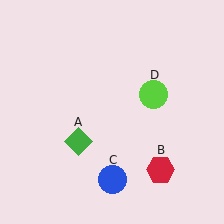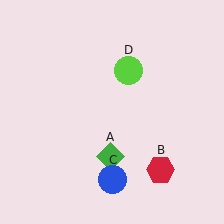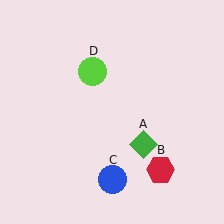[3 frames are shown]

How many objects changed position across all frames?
2 objects changed position: green diamond (object A), lime circle (object D).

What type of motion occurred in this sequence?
The green diamond (object A), lime circle (object D) rotated counterclockwise around the center of the scene.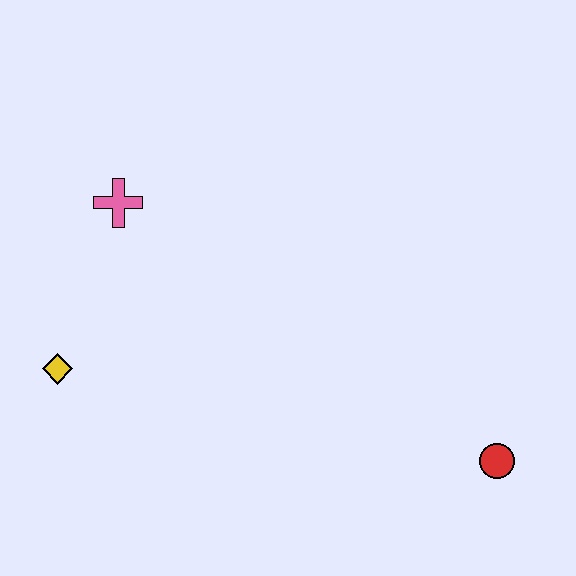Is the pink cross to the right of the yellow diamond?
Yes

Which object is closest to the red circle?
The yellow diamond is closest to the red circle.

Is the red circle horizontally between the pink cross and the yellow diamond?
No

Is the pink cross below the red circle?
No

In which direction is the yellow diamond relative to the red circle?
The yellow diamond is to the left of the red circle.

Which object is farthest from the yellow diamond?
The red circle is farthest from the yellow diamond.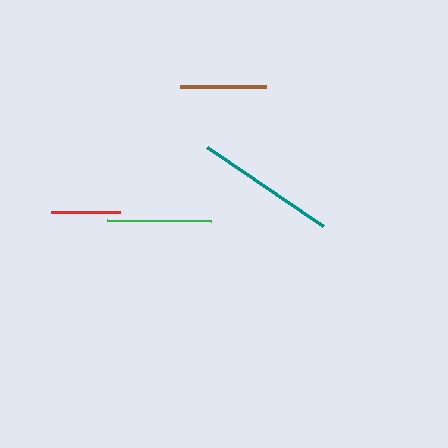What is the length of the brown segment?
The brown segment is approximately 86 pixels long.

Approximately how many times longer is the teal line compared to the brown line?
The teal line is approximately 1.6 times the length of the brown line.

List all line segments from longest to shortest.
From longest to shortest: teal, green, brown, red.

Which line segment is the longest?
The teal line is the longest at approximately 141 pixels.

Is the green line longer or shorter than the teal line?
The teal line is longer than the green line.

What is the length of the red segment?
The red segment is approximately 69 pixels long.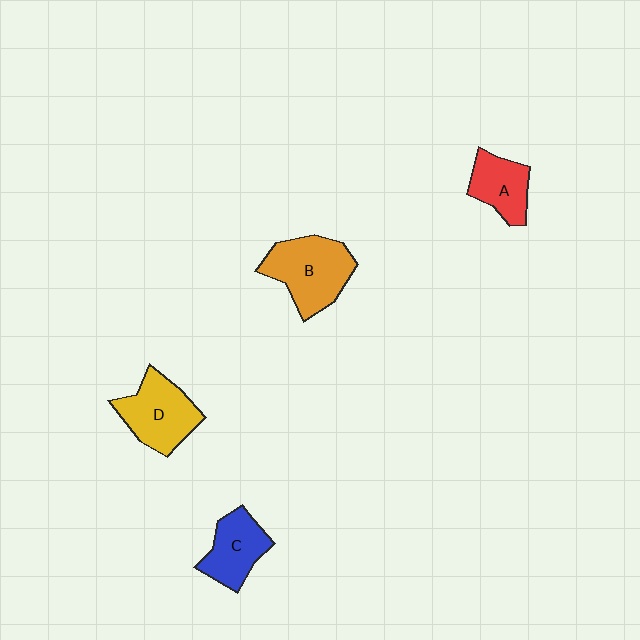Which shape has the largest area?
Shape B (orange).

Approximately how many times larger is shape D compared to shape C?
Approximately 1.2 times.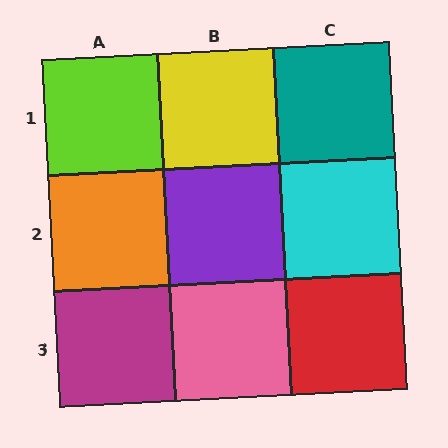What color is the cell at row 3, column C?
Red.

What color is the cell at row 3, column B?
Pink.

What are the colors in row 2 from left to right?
Orange, purple, cyan.